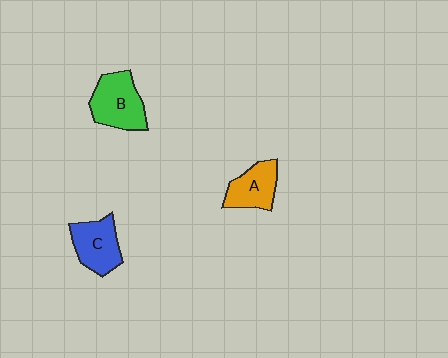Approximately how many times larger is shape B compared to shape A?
Approximately 1.3 times.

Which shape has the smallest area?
Shape A (orange).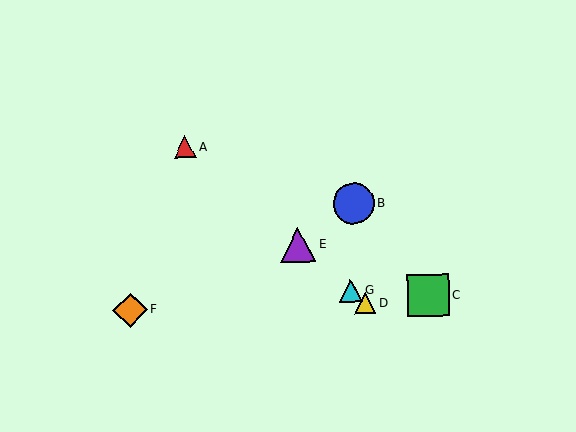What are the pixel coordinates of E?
Object E is at (298, 245).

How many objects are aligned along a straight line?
4 objects (A, D, E, G) are aligned along a straight line.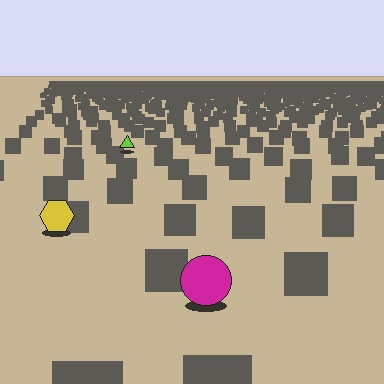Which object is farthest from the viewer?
The lime triangle is farthest from the viewer. It appears smaller and the ground texture around it is denser.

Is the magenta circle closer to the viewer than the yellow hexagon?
Yes. The magenta circle is closer — you can tell from the texture gradient: the ground texture is coarser near it.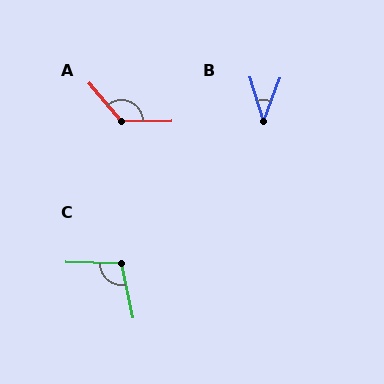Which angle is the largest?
A, at approximately 130 degrees.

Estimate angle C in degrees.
Approximately 103 degrees.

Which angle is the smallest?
B, at approximately 38 degrees.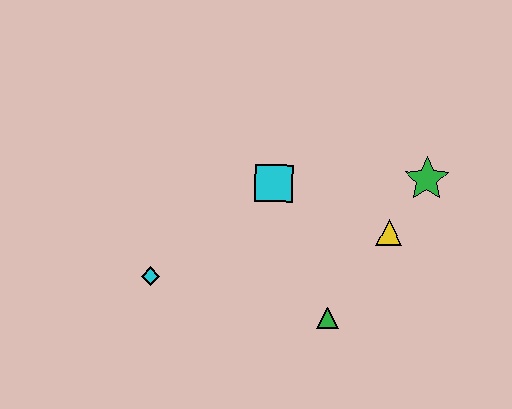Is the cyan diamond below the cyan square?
Yes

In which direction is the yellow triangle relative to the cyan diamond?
The yellow triangle is to the right of the cyan diamond.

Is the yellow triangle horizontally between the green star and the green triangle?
Yes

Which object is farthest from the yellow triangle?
The cyan diamond is farthest from the yellow triangle.